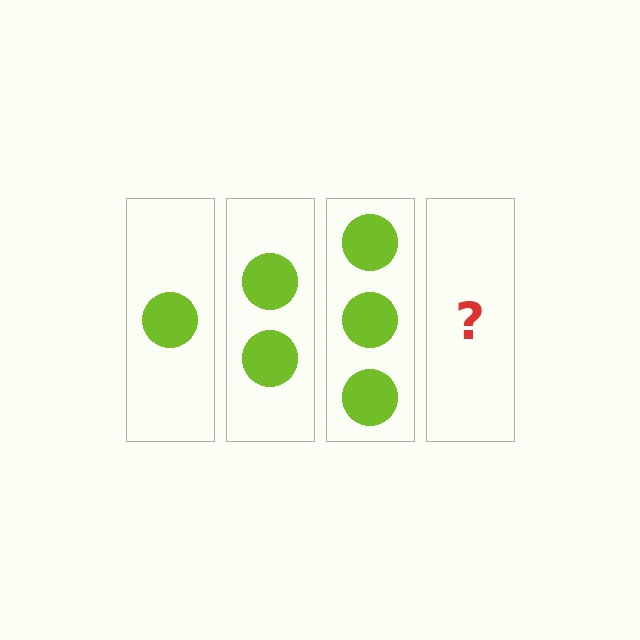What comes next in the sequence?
The next element should be 4 circles.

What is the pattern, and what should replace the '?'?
The pattern is that each step adds one more circle. The '?' should be 4 circles.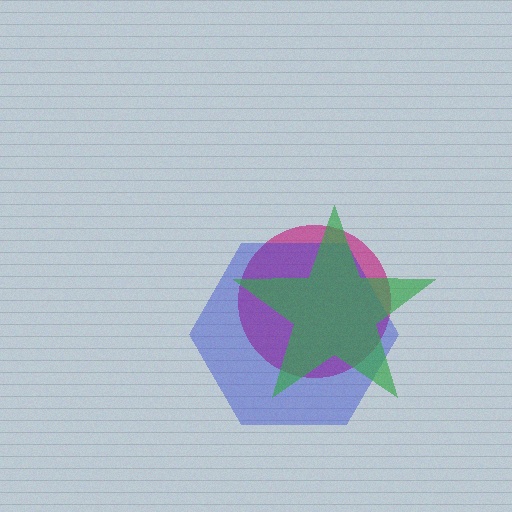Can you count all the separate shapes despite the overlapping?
Yes, there are 3 separate shapes.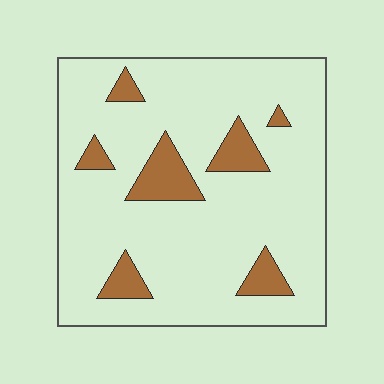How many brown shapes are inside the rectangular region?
7.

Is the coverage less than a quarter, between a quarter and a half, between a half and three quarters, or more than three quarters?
Less than a quarter.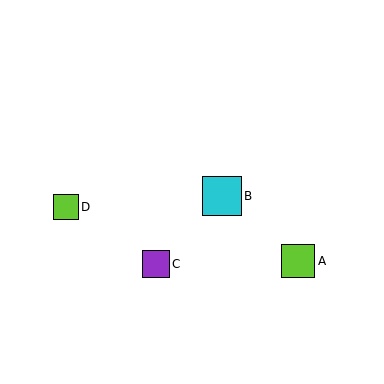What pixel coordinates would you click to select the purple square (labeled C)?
Click at (156, 264) to select the purple square C.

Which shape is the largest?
The cyan square (labeled B) is the largest.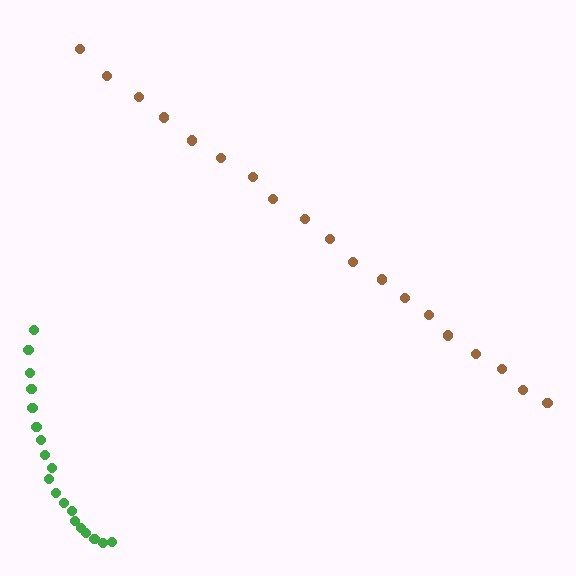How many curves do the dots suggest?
There are 2 distinct paths.